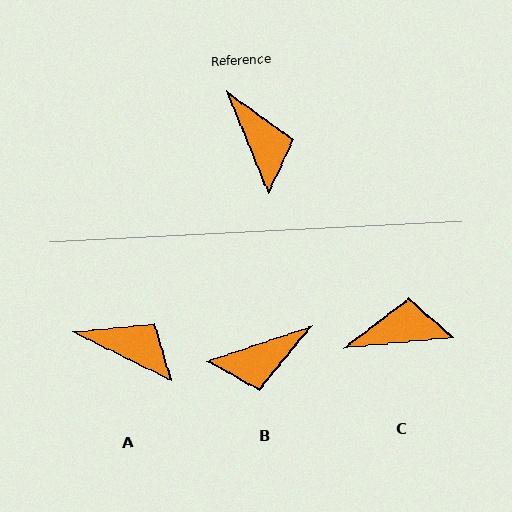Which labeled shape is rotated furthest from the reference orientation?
B, about 93 degrees away.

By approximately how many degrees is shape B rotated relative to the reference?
Approximately 93 degrees clockwise.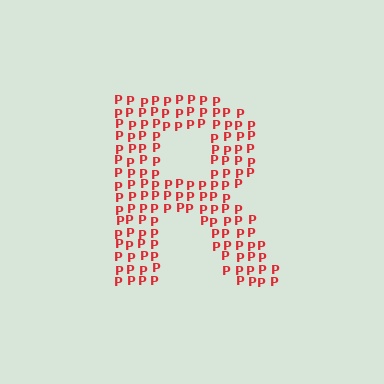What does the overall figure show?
The overall figure shows the letter R.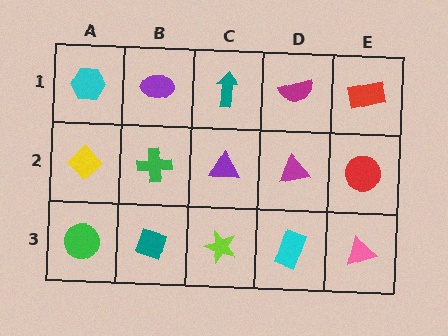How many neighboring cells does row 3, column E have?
2.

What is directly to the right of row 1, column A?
A purple ellipse.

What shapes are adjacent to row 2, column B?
A purple ellipse (row 1, column B), a teal diamond (row 3, column B), a yellow diamond (row 2, column A), a purple triangle (row 2, column C).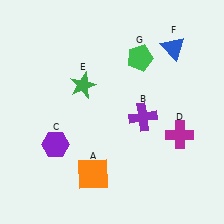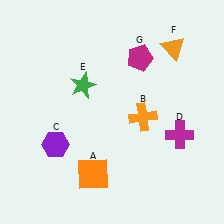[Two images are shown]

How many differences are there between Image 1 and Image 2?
There are 3 differences between the two images.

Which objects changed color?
B changed from purple to orange. F changed from blue to orange. G changed from green to magenta.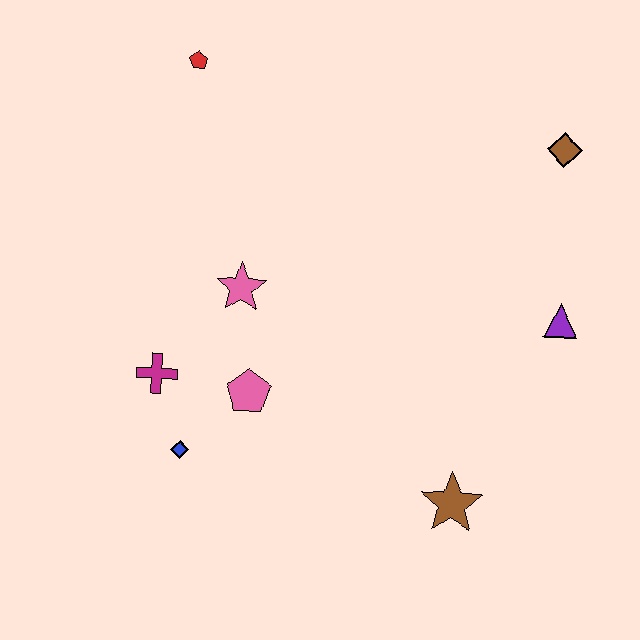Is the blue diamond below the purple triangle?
Yes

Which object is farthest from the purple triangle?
The red pentagon is farthest from the purple triangle.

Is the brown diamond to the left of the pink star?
No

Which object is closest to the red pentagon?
The pink star is closest to the red pentagon.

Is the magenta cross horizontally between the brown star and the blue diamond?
No